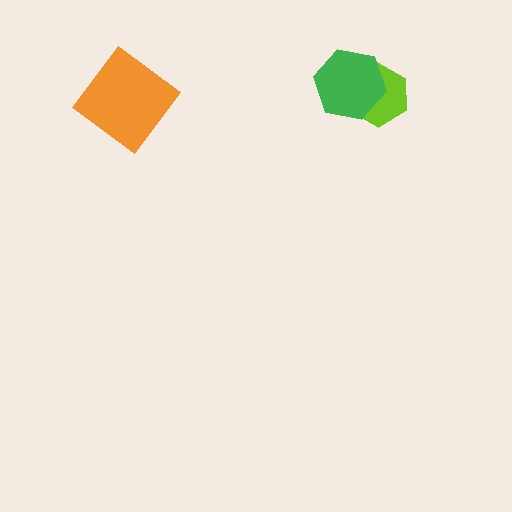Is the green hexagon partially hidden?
No, no other shape covers it.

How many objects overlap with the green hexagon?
1 object overlaps with the green hexagon.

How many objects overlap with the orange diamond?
0 objects overlap with the orange diamond.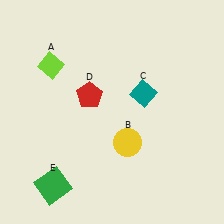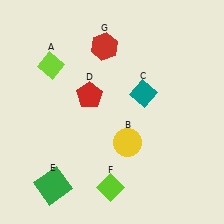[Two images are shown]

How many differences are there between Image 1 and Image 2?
There are 2 differences between the two images.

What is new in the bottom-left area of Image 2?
A lime diamond (F) was added in the bottom-left area of Image 2.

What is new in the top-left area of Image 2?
A red hexagon (G) was added in the top-left area of Image 2.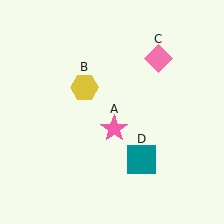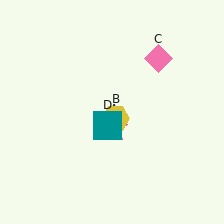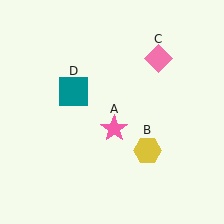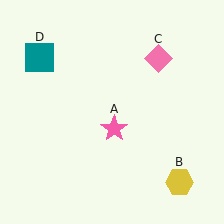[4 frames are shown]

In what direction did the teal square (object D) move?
The teal square (object D) moved up and to the left.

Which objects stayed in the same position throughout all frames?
Pink star (object A) and pink diamond (object C) remained stationary.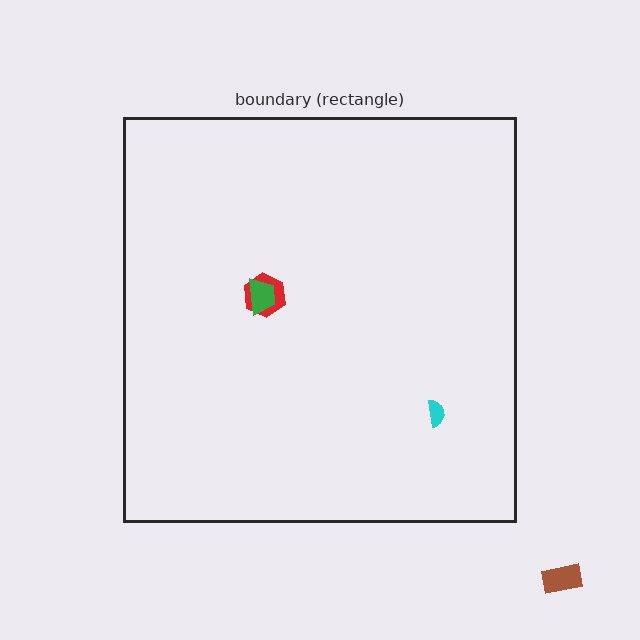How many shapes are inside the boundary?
3 inside, 1 outside.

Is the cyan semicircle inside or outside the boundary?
Inside.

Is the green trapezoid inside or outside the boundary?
Inside.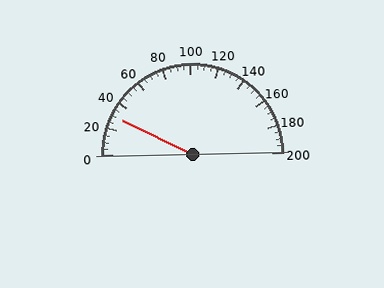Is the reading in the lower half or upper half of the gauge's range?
The reading is in the lower half of the range (0 to 200).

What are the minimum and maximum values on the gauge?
The gauge ranges from 0 to 200.